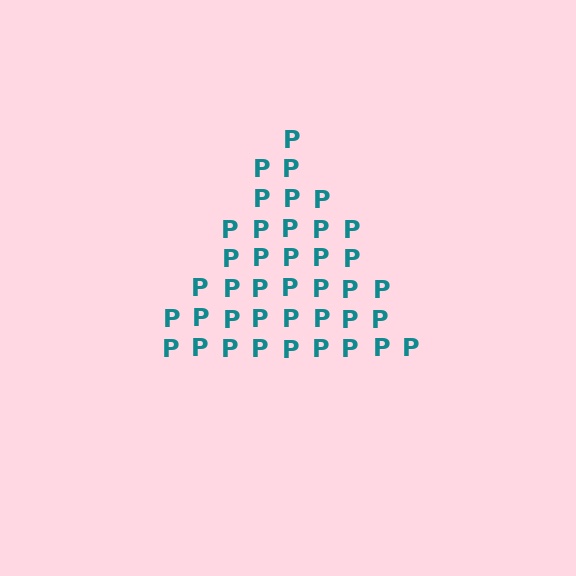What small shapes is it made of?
It is made of small letter P's.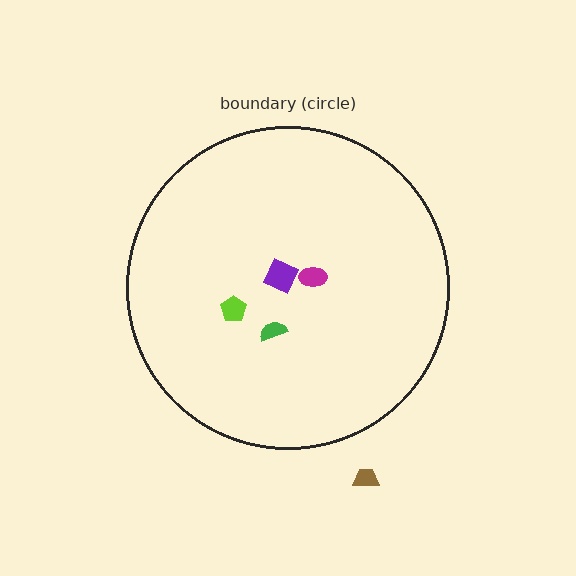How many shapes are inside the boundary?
4 inside, 1 outside.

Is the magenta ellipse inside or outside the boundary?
Inside.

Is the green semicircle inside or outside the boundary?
Inside.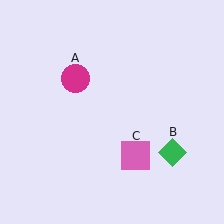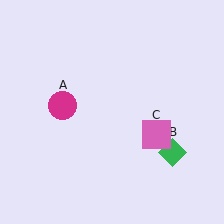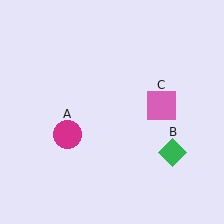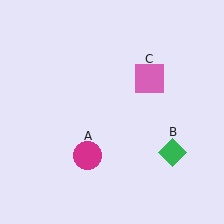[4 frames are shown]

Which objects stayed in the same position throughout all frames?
Green diamond (object B) remained stationary.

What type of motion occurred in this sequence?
The magenta circle (object A), pink square (object C) rotated counterclockwise around the center of the scene.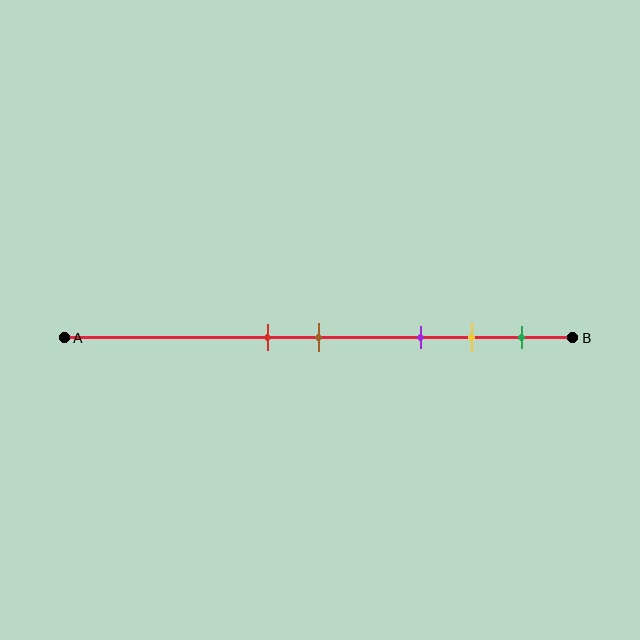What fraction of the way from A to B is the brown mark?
The brown mark is approximately 50% (0.5) of the way from A to B.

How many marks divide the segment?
There are 5 marks dividing the segment.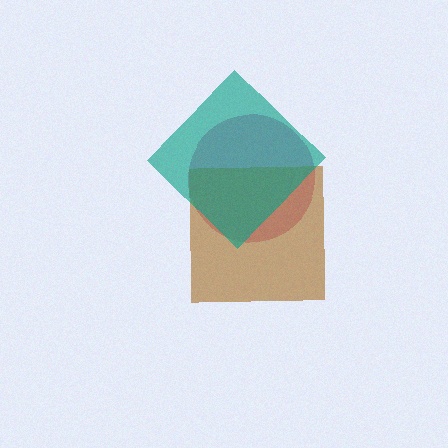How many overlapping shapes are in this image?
There are 3 overlapping shapes in the image.